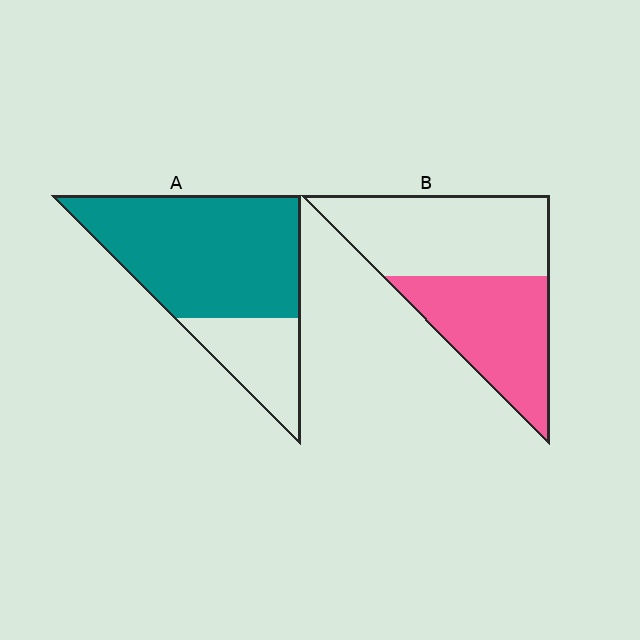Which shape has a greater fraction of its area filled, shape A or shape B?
Shape A.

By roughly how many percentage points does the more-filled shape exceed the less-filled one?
By roughly 30 percentage points (A over B).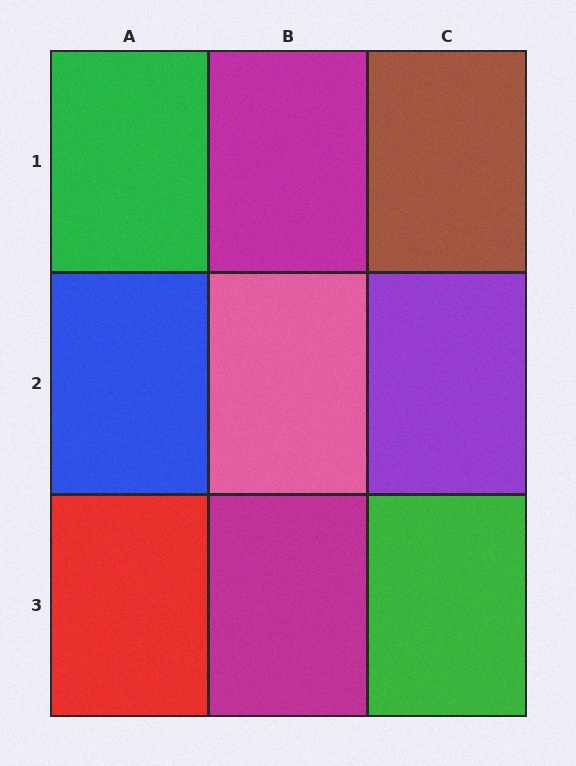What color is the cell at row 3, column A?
Red.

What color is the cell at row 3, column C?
Green.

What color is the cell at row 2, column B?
Pink.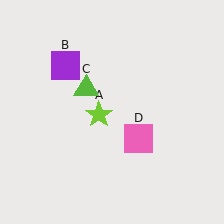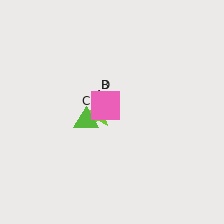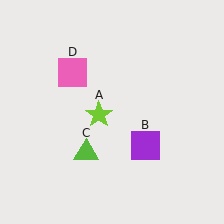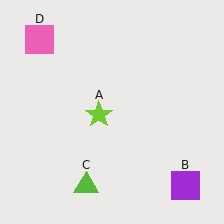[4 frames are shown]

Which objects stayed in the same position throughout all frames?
Lime star (object A) remained stationary.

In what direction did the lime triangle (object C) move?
The lime triangle (object C) moved down.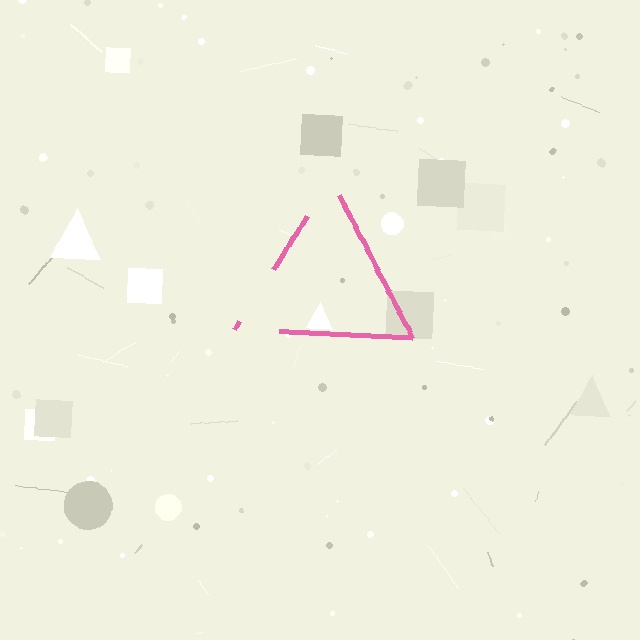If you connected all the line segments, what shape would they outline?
They would outline a triangle.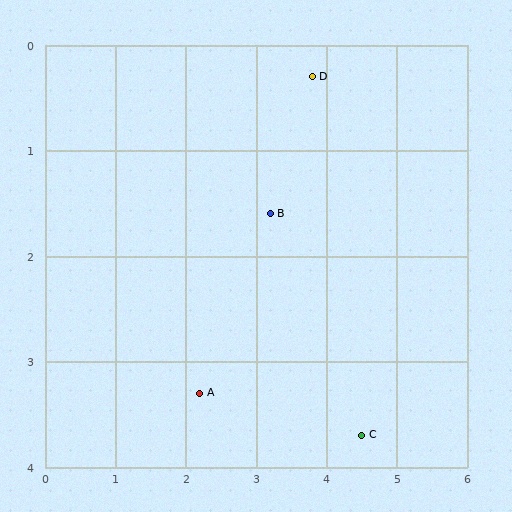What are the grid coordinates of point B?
Point B is at approximately (3.2, 1.6).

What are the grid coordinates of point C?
Point C is at approximately (4.5, 3.7).